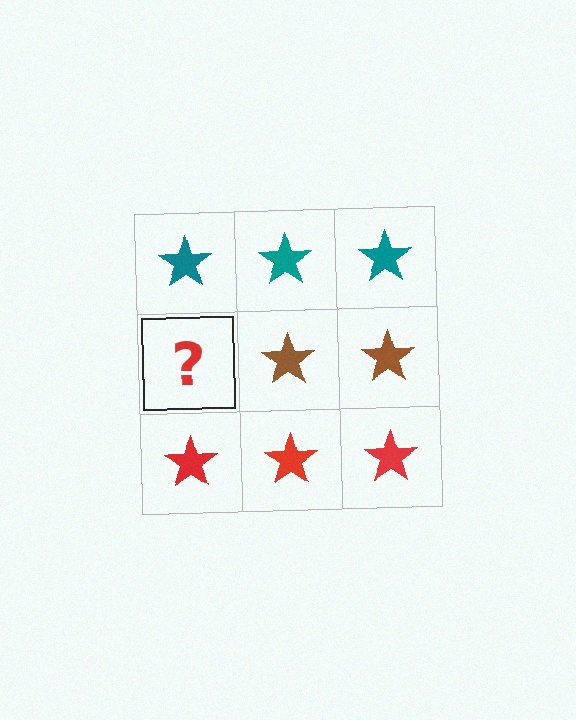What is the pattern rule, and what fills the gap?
The rule is that each row has a consistent color. The gap should be filled with a brown star.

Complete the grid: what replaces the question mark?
The question mark should be replaced with a brown star.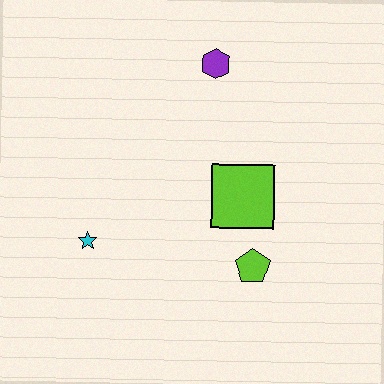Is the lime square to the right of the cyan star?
Yes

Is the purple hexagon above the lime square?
Yes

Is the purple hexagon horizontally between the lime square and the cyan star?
Yes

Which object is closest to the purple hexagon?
The lime square is closest to the purple hexagon.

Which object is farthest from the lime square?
The cyan star is farthest from the lime square.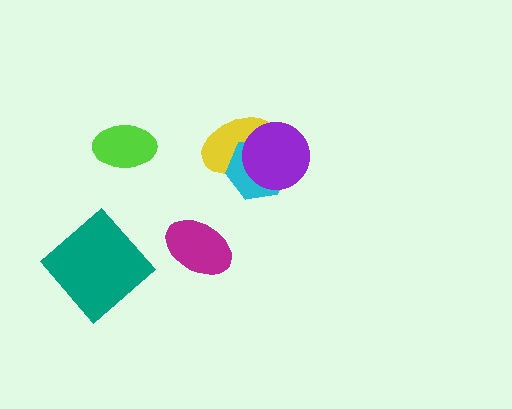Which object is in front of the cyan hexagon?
The purple circle is in front of the cyan hexagon.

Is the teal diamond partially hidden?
No, no other shape covers it.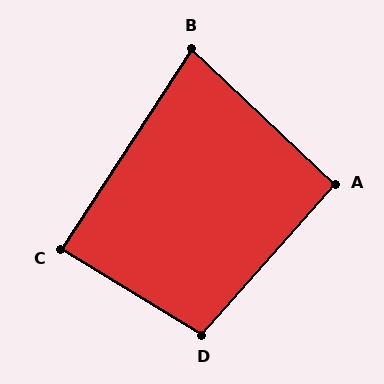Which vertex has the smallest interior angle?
B, at approximately 80 degrees.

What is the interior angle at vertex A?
Approximately 92 degrees (approximately right).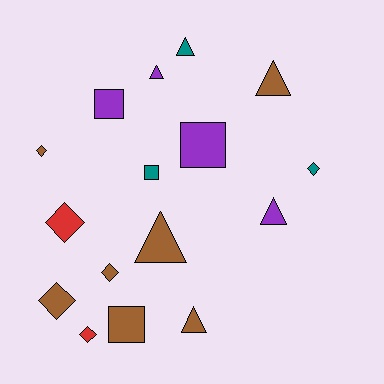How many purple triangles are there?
There are 2 purple triangles.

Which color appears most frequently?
Brown, with 7 objects.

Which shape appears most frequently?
Triangle, with 6 objects.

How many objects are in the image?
There are 16 objects.